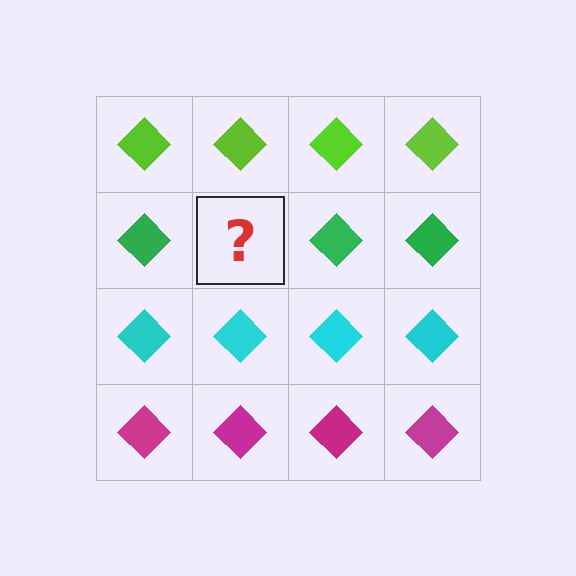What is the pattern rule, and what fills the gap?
The rule is that each row has a consistent color. The gap should be filled with a green diamond.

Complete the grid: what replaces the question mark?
The question mark should be replaced with a green diamond.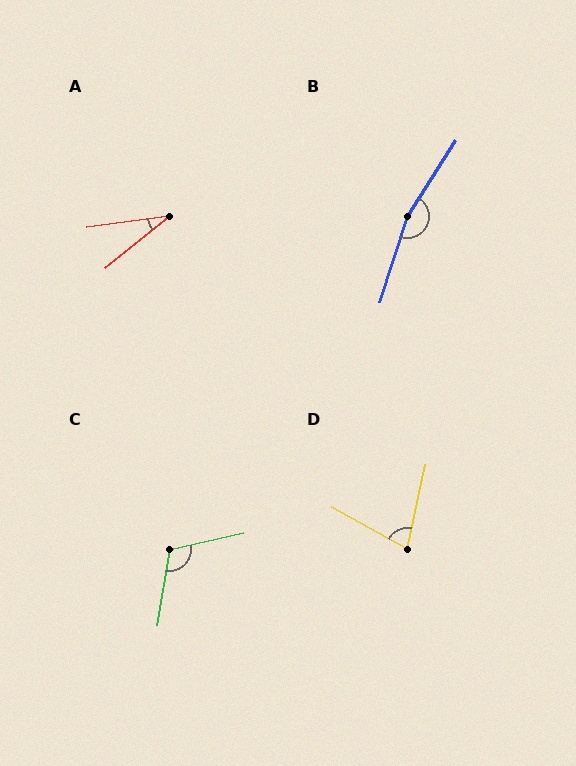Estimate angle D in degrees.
Approximately 73 degrees.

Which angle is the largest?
B, at approximately 165 degrees.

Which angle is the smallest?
A, at approximately 32 degrees.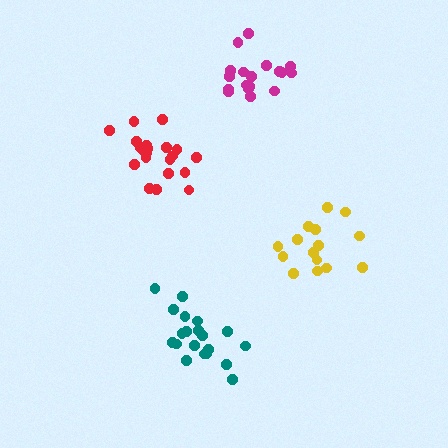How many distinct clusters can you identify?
There are 4 distinct clusters.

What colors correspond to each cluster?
The clusters are colored: magenta, yellow, teal, red.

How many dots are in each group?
Group 1: 18 dots, Group 2: 15 dots, Group 3: 20 dots, Group 4: 21 dots (74 total).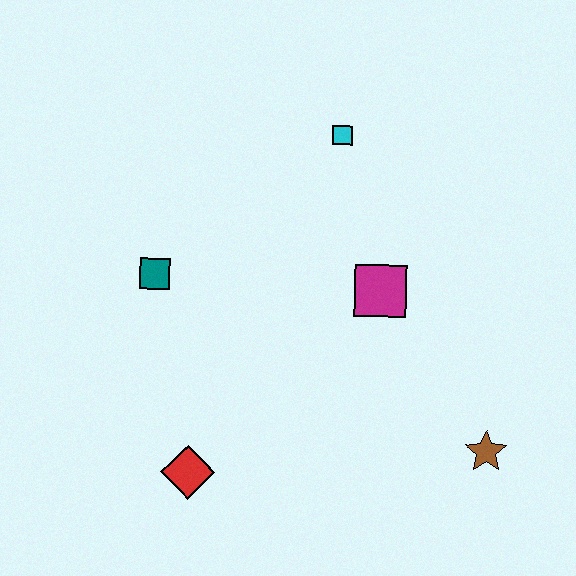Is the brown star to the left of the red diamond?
No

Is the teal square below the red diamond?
No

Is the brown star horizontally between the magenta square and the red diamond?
No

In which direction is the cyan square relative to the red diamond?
The cyan square is above the red diamond.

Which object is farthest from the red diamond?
The cyan square is farthest from the red diamond.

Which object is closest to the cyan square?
The magenta square is closest to the cyan square.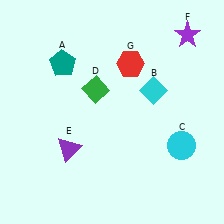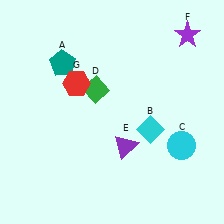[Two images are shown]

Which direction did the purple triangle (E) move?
The purple triangle (E) moved right.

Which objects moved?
The objects that moved are: the cyan diamond (B), the purple triangle (E), the red hexagon (G).